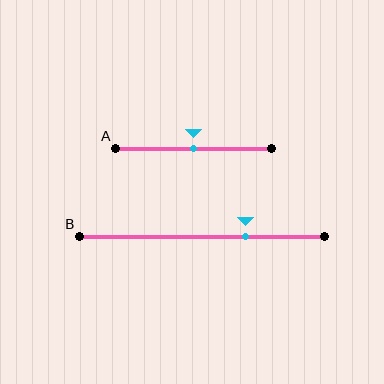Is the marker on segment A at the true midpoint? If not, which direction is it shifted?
Yes, the marker on segment A is at the true midpoint.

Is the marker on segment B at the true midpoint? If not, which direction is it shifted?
No, the marker on segment B is shifted to the right by about 18% of the segment length.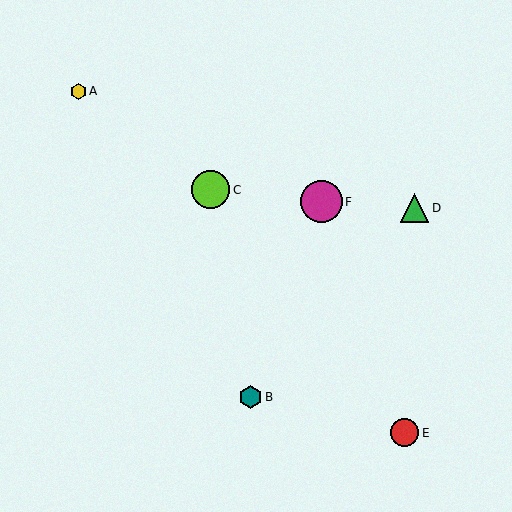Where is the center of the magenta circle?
The center of the magenta circle is at (321, 202).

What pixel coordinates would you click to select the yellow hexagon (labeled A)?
Click at (79, 91) to select the yellow hexagon A.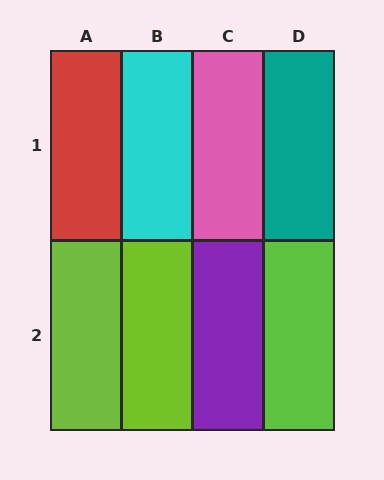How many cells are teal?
1 cell is teal.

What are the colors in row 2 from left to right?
Lime, lime, purple, lime.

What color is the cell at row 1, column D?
Teal.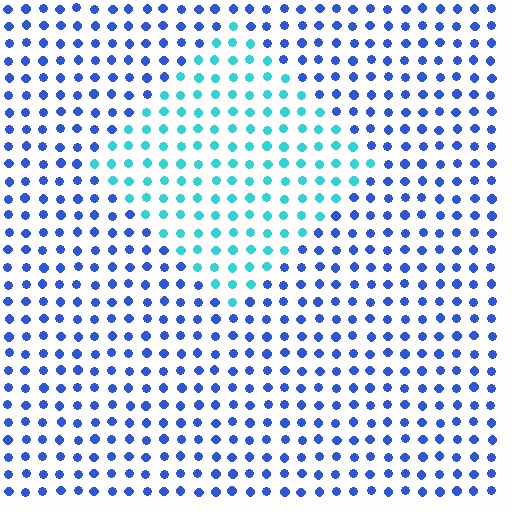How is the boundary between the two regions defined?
The boundary is defined purely by a slight shift in hue (about 45 degrees). Spacing, size, and orientation are identical on both sides.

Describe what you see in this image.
The image is filled with small blue elements in a uniform arrangement. A diamond-shaped region is visible where the elements are tinted to a slightly different hue, forming a subtle color boundary.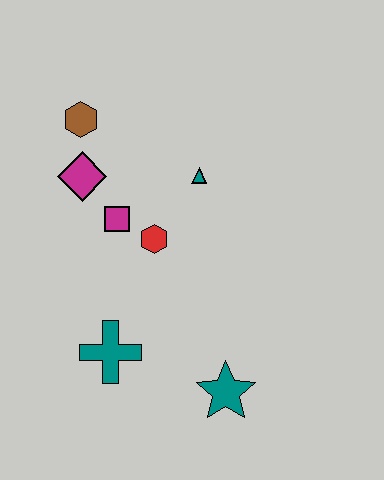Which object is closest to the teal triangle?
The red hexagon is closest to the teal triangle.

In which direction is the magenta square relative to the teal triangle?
The magenta square is to the left of the teal triangle.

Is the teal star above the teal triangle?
No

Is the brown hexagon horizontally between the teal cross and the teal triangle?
No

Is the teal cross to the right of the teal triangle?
No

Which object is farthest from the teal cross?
The brown hexagon is farthest from the teal cross.